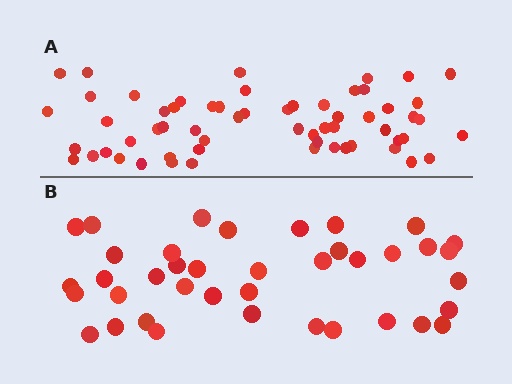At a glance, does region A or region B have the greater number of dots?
Region A (the top region) has more dots.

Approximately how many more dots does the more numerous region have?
Region A has approximately 20 more dots than region B.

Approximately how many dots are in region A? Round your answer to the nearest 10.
About 60 dots.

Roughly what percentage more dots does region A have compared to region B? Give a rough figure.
About 55% more.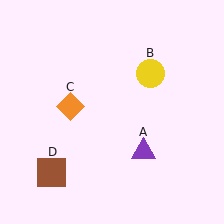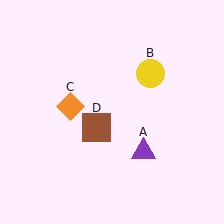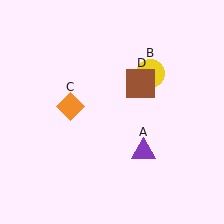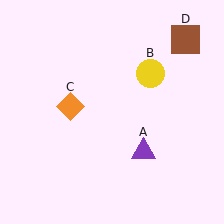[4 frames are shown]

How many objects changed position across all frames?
1 object changed position: brown square (object D).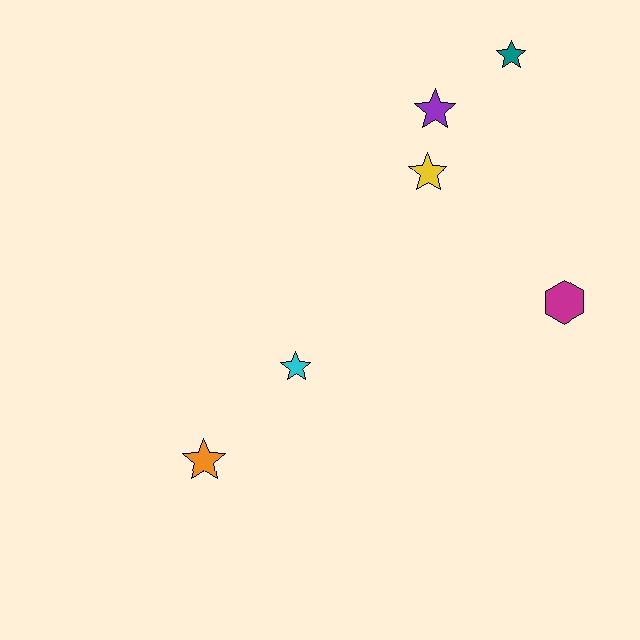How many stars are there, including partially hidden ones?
There are 5 stars.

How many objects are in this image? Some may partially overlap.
There are 6 objects.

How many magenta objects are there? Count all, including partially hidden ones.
There is 1 magenta object.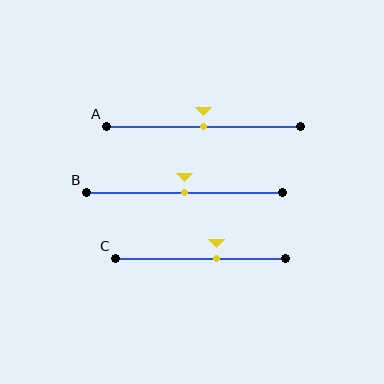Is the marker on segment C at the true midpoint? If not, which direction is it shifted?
No, the marker on segment C is shifted to the right by about 10% of the segment length.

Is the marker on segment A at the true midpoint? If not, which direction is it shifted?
Yes, the marker on segment A is at the true midpoint.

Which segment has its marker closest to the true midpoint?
Segment A has its marker closest to the true midpoint.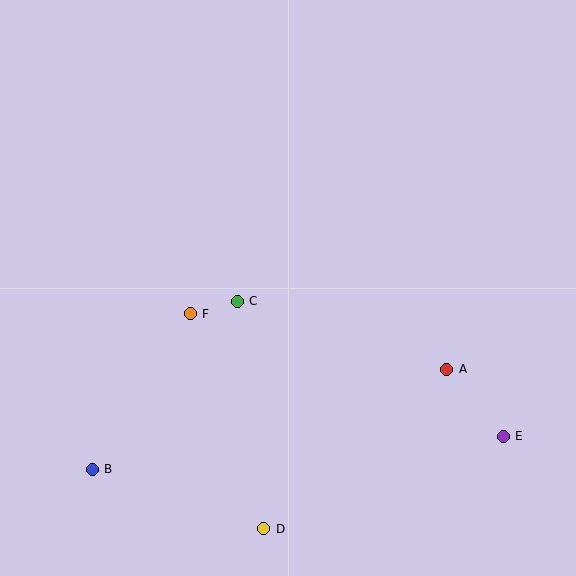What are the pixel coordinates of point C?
Point C is at (237, 301).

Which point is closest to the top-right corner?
Point A is closest to the top-right corner.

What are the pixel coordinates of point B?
Point B is at (92, 469).